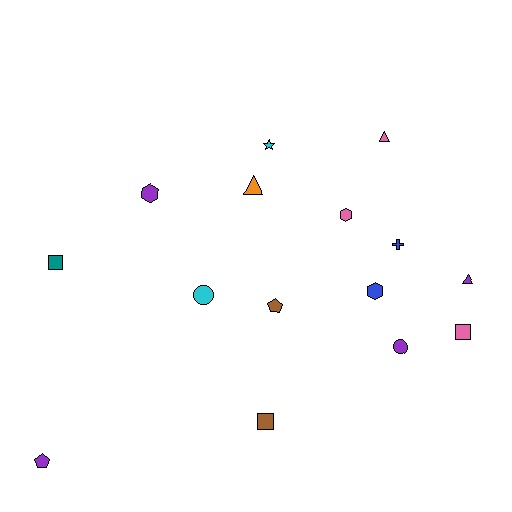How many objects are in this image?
There are 15 objects.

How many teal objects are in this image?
There is 1 teal object.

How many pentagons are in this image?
There are 2 pentagons.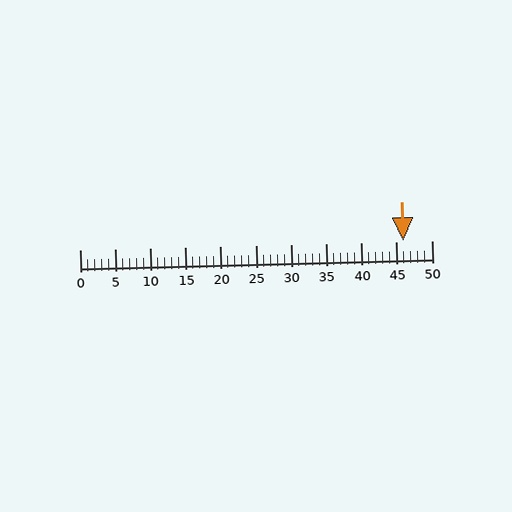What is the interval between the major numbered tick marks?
The major tick marks are spaced 5 units apart.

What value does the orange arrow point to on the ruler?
The orange arrow points to approximately 46.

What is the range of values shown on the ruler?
The ruler shows values from 0 to 50.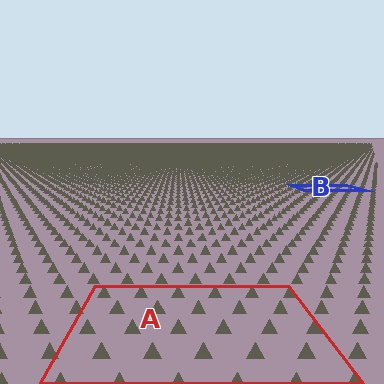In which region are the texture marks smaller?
The texture marks are smaller in region B, because it is farther away.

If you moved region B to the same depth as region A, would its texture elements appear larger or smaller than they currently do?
They would appear larger. At a closer depth, the same texture elements are projected at a bigger on-screen size.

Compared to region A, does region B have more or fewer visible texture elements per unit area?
Region B has more texture elements per unit area — they are packed more densely because it is farther away.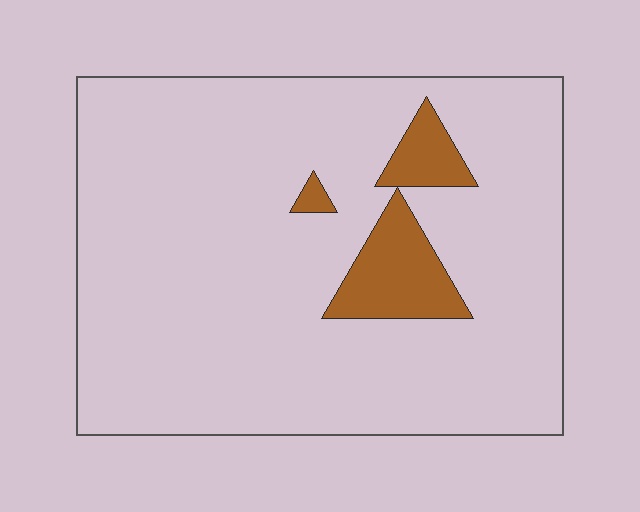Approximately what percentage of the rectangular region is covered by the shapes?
Approximately 10%.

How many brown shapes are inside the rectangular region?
3.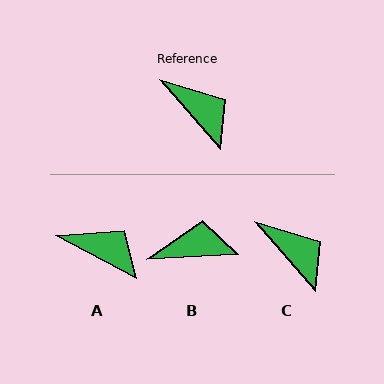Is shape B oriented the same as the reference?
No, it is off by about 52 degrees.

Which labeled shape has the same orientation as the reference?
C.